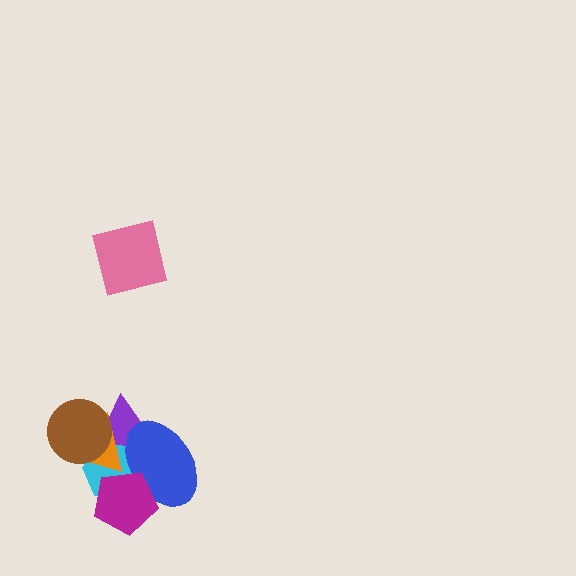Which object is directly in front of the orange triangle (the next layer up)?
The blue ellipse is directly in front of the orange triangle.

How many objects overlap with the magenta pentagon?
3 objects overlap with the magenta pentagon.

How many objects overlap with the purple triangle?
5 objects overlap with the purple triangle.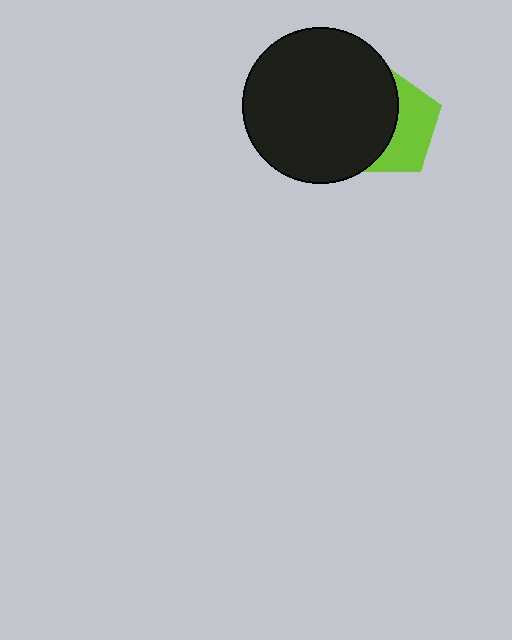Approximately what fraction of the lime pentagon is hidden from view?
Roughly 57% of the lime pentagon is hidden behind the black circle.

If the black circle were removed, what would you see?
You would see the complete lime pentagon.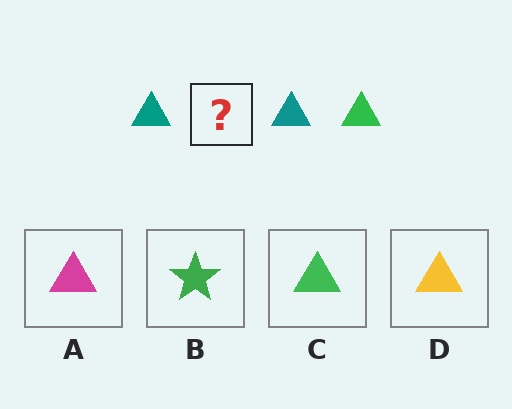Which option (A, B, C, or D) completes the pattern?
C.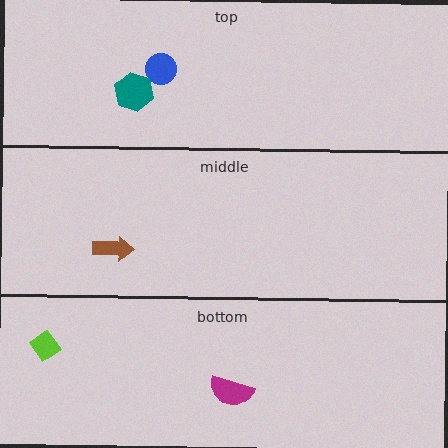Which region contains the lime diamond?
The bottom region.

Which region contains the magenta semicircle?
The bottom region.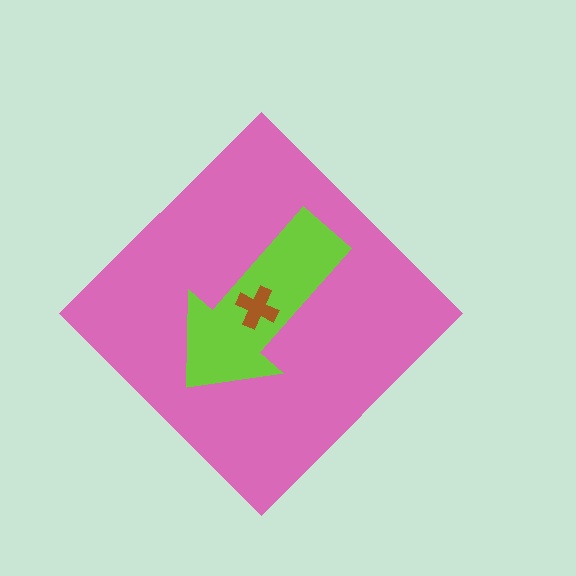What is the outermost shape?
The pink diamond.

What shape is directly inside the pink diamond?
The lime arrow.